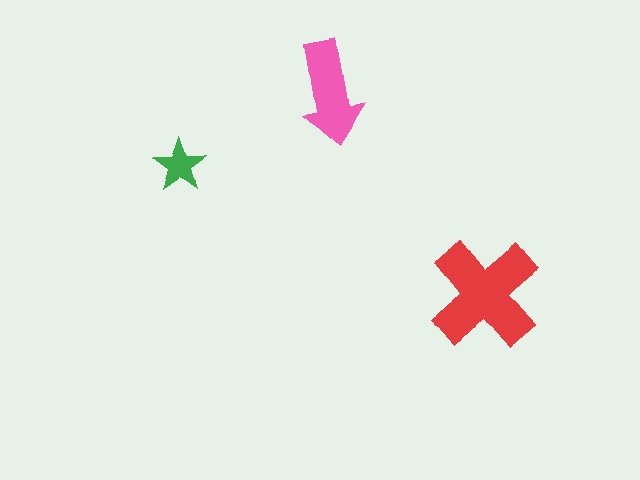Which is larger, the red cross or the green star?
The red cross.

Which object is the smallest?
The green star.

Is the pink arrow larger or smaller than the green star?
Larger.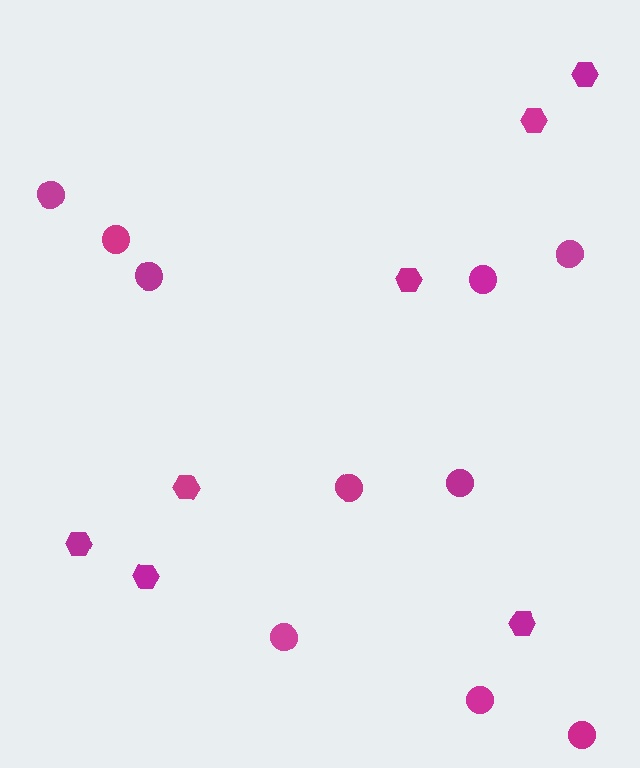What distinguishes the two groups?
There are 2 groups: one group of circles (10) and one group of hexagons (7).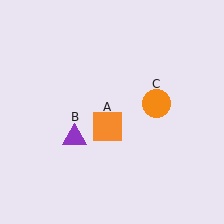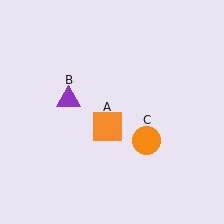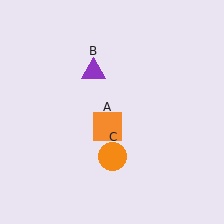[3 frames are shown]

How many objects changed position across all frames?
2 objects changed position: purple triangle (object B), orange circle (object C).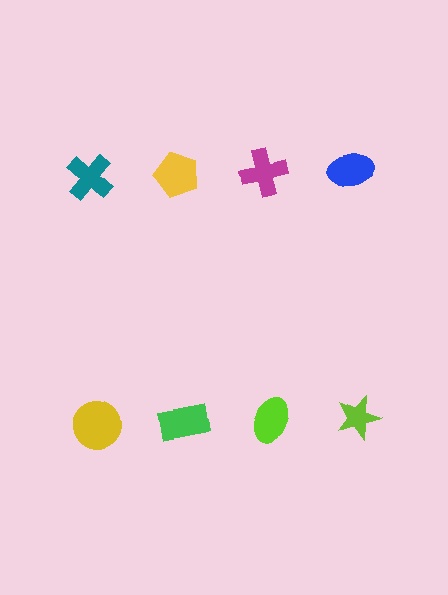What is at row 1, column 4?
A blue ellipse.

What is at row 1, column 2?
A yellow pentagon.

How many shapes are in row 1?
4 shapes.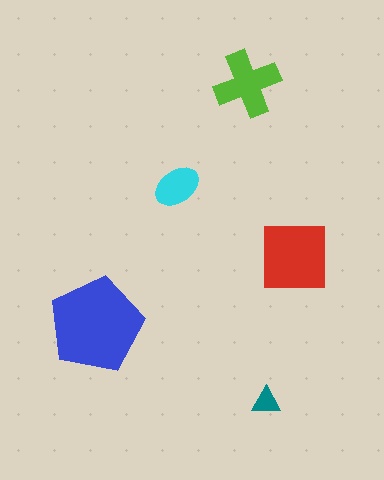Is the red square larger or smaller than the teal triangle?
Larger.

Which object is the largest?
The blue pentagon.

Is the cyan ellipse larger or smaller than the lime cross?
Smaller.